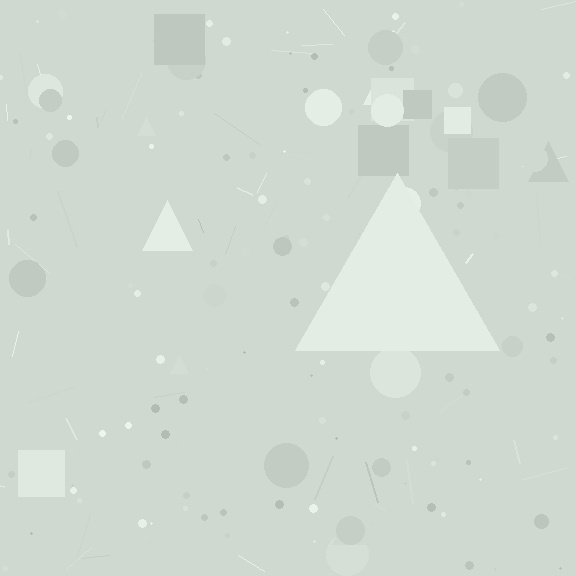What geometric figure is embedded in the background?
A triangle is embedded in the background.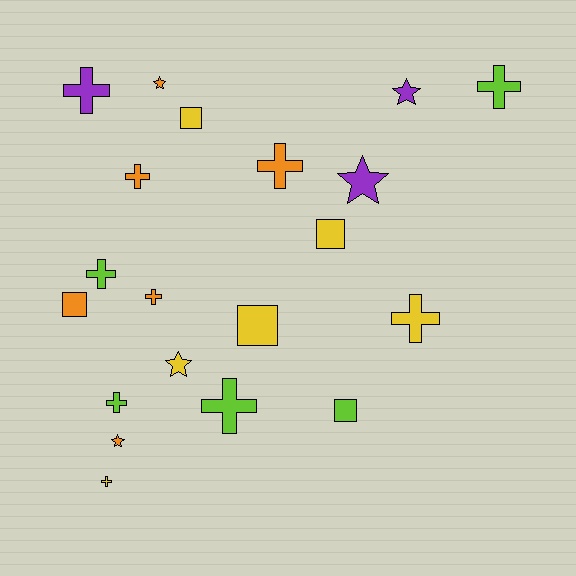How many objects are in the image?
There are 20 objects.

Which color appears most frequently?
Orange, with 6 objects.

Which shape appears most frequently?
Cross, with 10 objects.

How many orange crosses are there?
There are 3 orange crosses.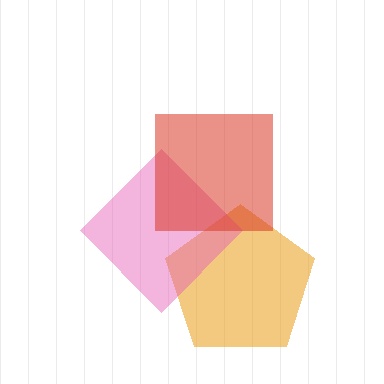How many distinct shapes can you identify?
There are 3 distinct shapes: an orange pentagon, a pink diamond, a red square.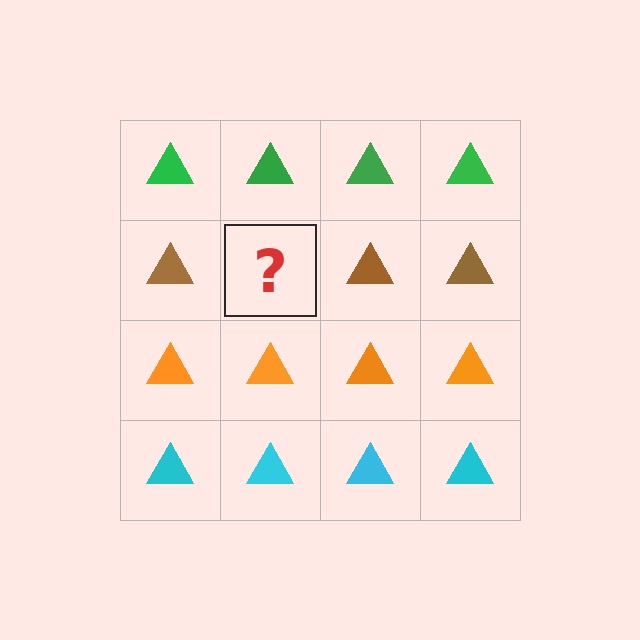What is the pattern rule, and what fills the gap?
The rule is that each row has a consistent color. The gap should be filled with a brown triangle.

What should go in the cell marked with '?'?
The missing cell should contain a brown triangle.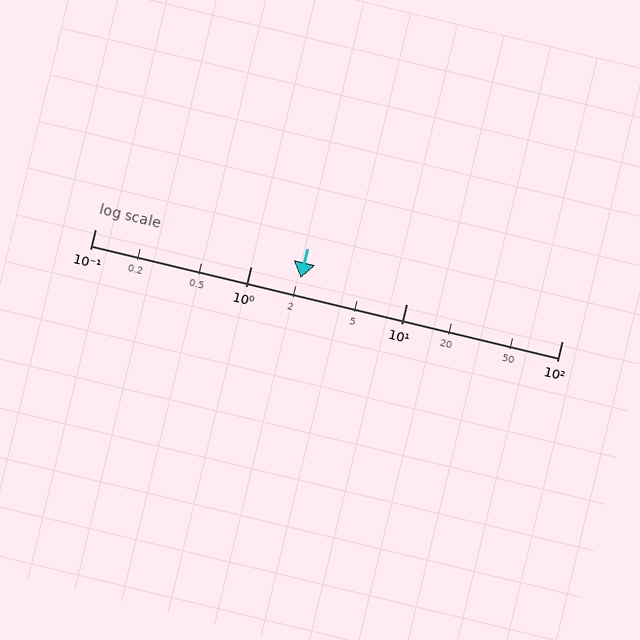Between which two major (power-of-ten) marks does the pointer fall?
The pointer is between 1 and 10.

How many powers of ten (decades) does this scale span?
The scale spans 3 decades, from 0.1 to 100.